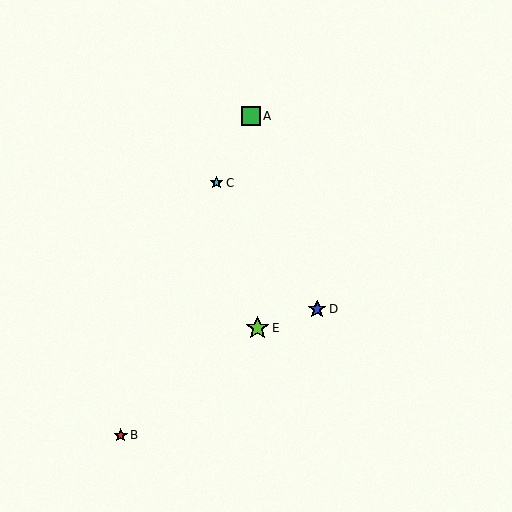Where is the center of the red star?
The center of the red star is at (121, 435).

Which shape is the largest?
The lime star (labeled E) is the largest.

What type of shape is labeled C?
Shape C is a cyan star.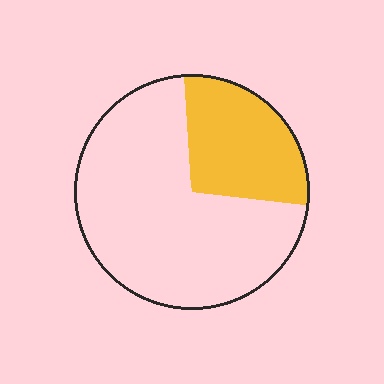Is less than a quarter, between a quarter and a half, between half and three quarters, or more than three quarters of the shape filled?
Between a quarter and a half.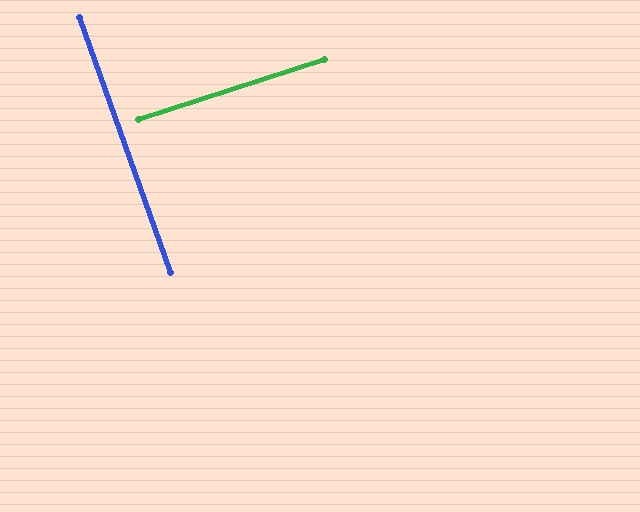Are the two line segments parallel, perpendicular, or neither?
Perpendicular — they meet at approximately 88°.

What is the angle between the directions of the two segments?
Approximately 88 degrees.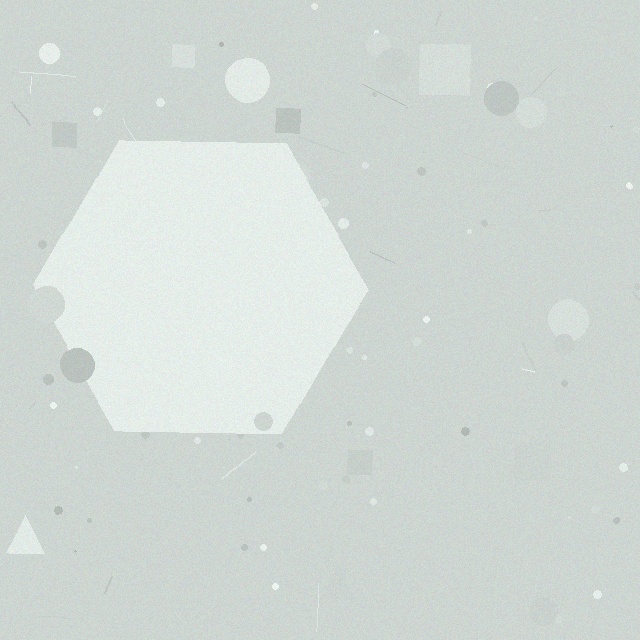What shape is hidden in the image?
A hexagon is hidden in the image.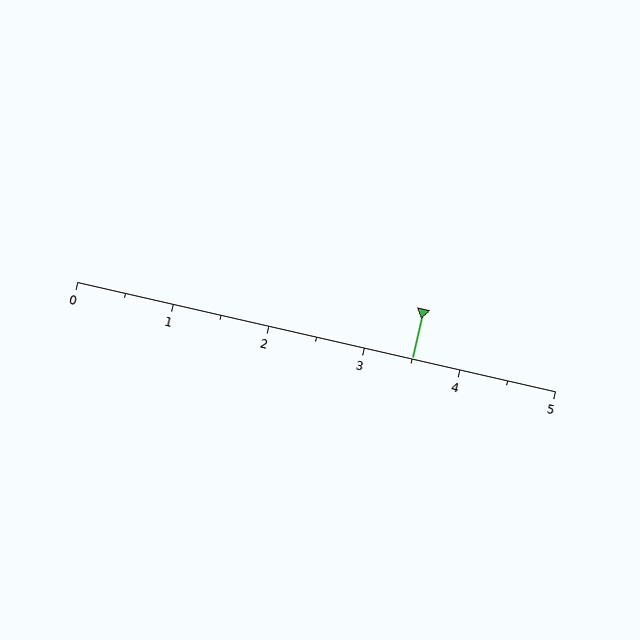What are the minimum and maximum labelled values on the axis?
The axis runs from 0 to 5.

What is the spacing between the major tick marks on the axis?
The major ticks are spaced 1 apart.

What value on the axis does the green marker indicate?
The marker indicates approximately 3.5.